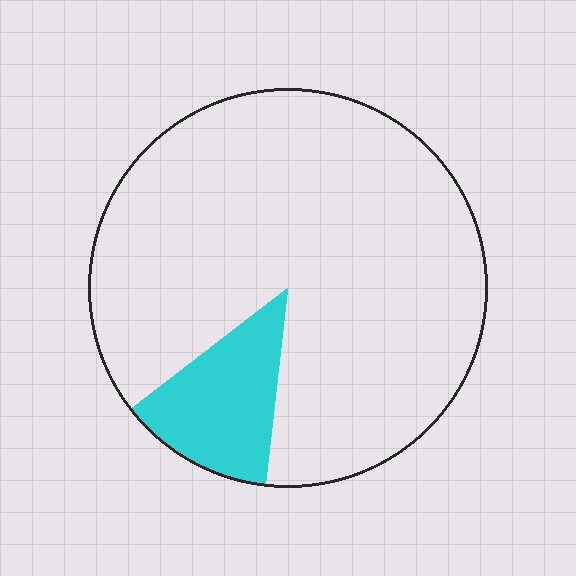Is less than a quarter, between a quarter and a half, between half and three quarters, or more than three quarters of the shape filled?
Less than a quarter.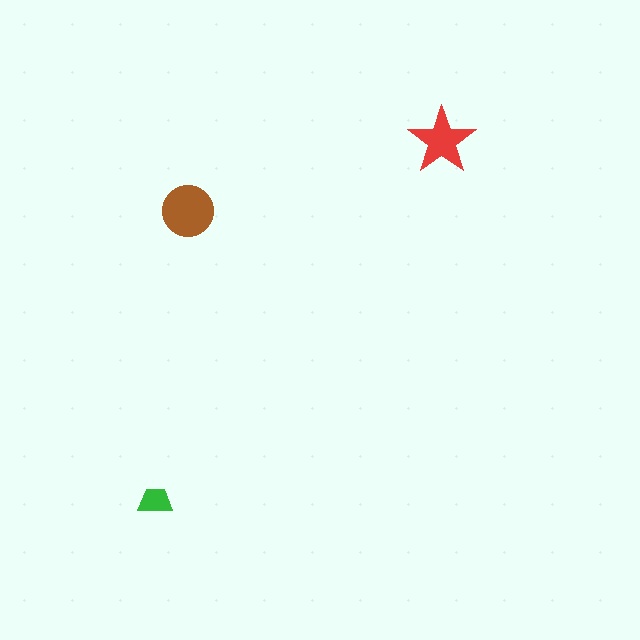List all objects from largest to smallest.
The brown circle, the red star, the green trapezoid.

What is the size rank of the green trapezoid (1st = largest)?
3rd.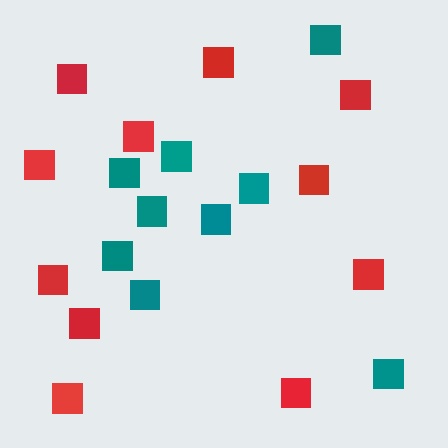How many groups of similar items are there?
There are 2 groups: one group of teal squares (9) and one group of red squares (11).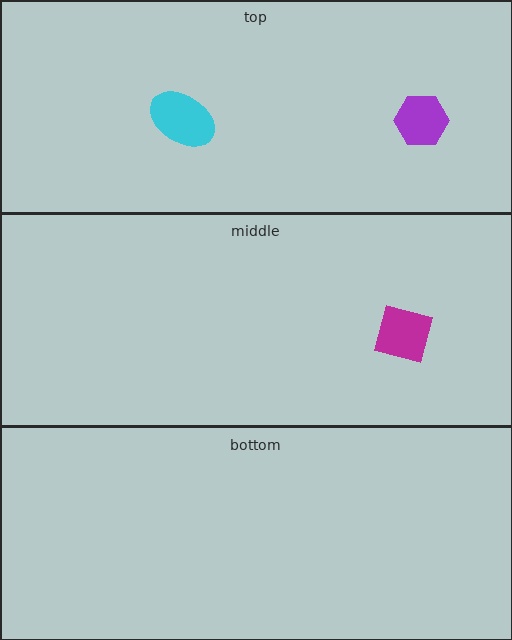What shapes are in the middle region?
The magenta square.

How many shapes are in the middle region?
1.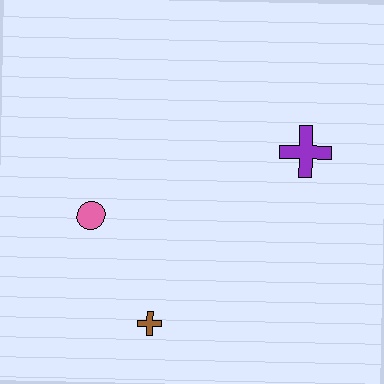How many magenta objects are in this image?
There are no magenta objects.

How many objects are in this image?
There are 3 objects.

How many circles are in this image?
There is 1 circle.